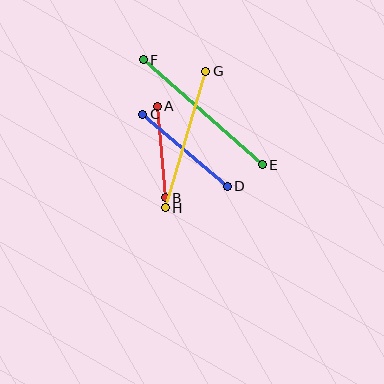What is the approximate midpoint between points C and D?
The midpoint is at approximately (185, 150) pixels.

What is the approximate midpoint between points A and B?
The midpoint is at approximately (161, 152) pixels.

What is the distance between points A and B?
The distance is approximately 92 pixels.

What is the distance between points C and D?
The distance is approximately 111 pixels.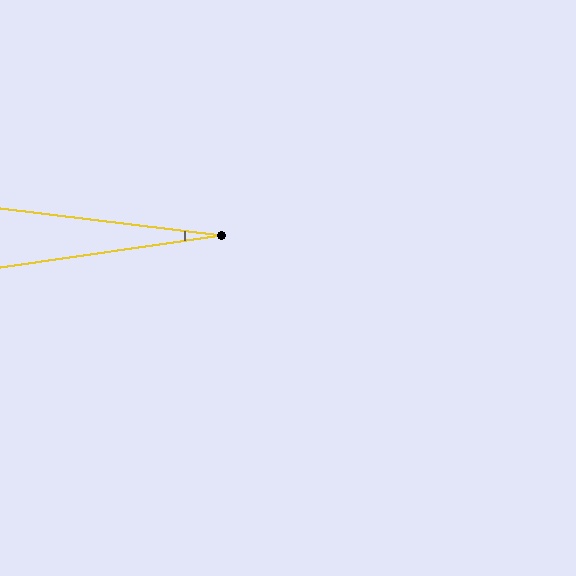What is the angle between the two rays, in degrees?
Approximately 15 degrees.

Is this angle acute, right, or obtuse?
It is acute.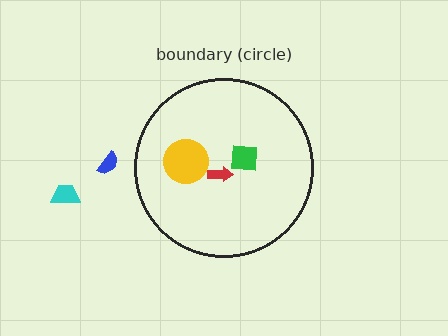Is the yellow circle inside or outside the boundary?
Inside.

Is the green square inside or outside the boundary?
Inside.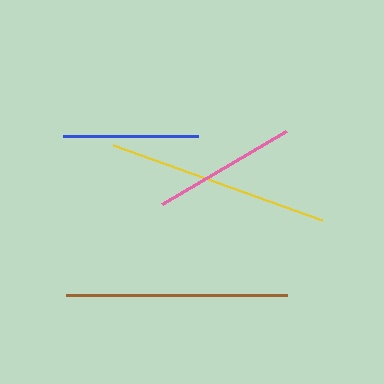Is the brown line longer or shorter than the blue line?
The brown line is longer than the blue line.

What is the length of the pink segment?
The pink segment is approximately 144 pixels long.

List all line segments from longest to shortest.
From longest to shortest: yellow, brown, pink, blue.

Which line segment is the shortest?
The blue line is the shortest at approximately 135 pixels.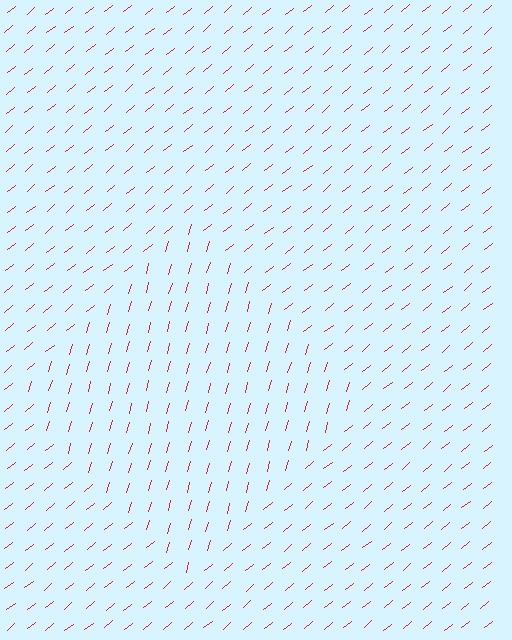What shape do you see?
I see a diamond.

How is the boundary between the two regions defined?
The boundary is defined purely by a change in line orientation (approximately 35 degrees difference). All lines are the same color and thickness.